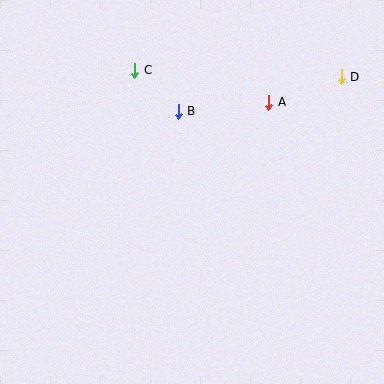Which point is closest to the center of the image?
Point B at (178, 111) is closest to the center.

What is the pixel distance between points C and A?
The distance between C and A is 138 pixels.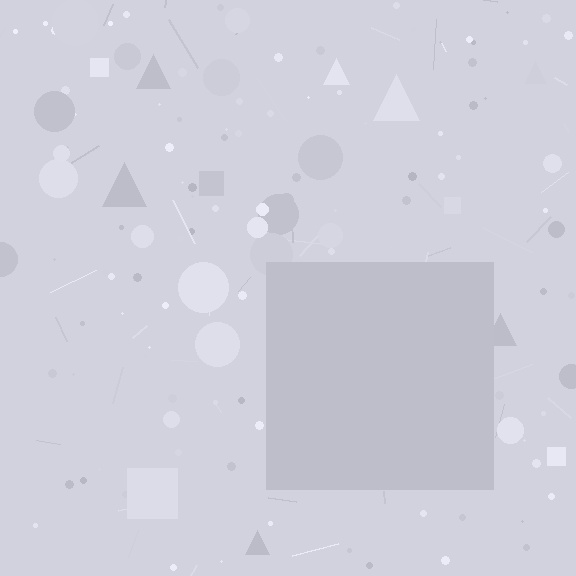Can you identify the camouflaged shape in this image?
The camouflaged shape is a square.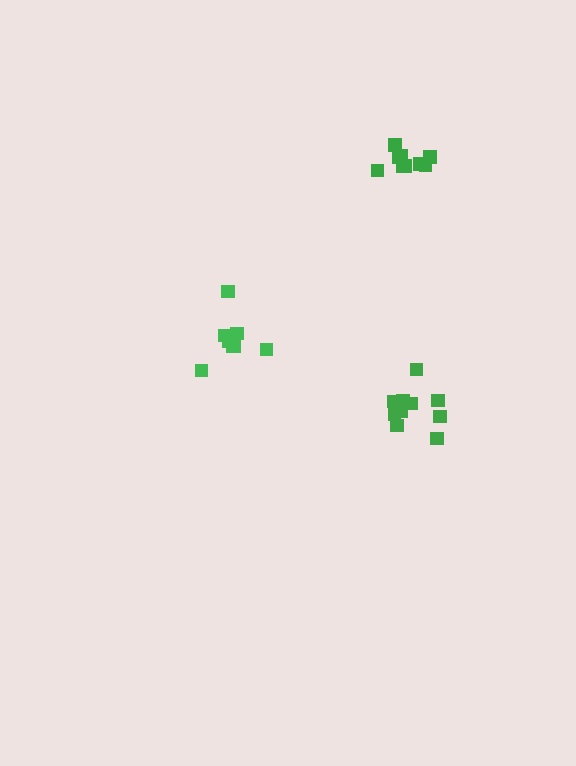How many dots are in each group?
Group 1: 11 dots, Group 2: 9 dots, Group 3: 8 dots (28 total).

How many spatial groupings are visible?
There are 3 spatial groupings.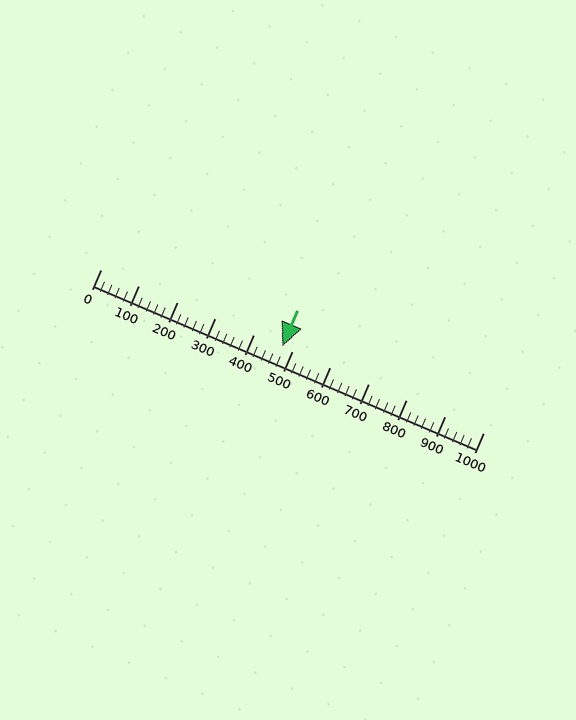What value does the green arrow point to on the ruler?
The green arrow points to approximately 474.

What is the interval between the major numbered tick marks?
The major tick marks are spaced 100 units apart.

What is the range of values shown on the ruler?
The ruler shows values from 0 to 1000.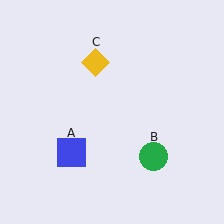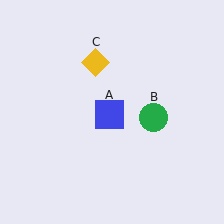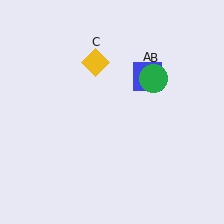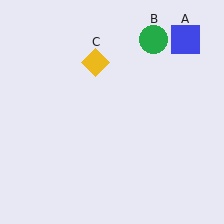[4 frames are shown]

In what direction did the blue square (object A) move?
The blue square (object A) moved up and to the right.